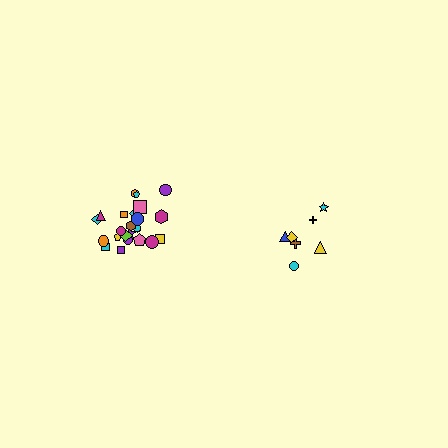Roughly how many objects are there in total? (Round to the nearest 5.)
Roughly 30 objects in total.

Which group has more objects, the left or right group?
The left group.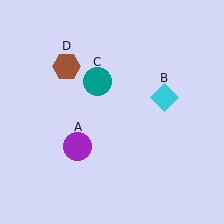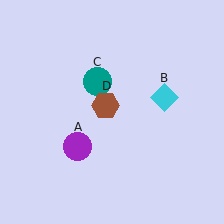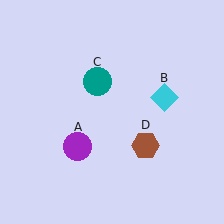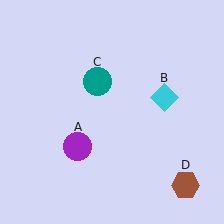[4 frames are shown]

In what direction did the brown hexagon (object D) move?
The brown hexagon (object D) moved down and to the right.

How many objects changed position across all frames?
1 object changed position: brown hexagon (object D).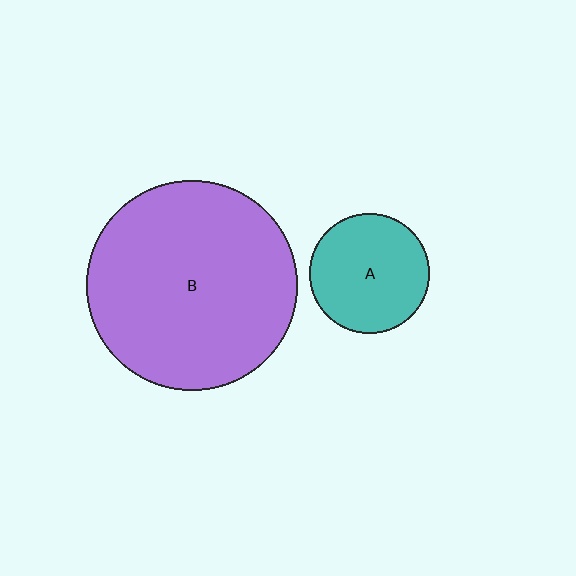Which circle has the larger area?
Circle B (purple).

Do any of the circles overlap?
No, none of the circles overlap.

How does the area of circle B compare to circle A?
Approximately 3.1 times.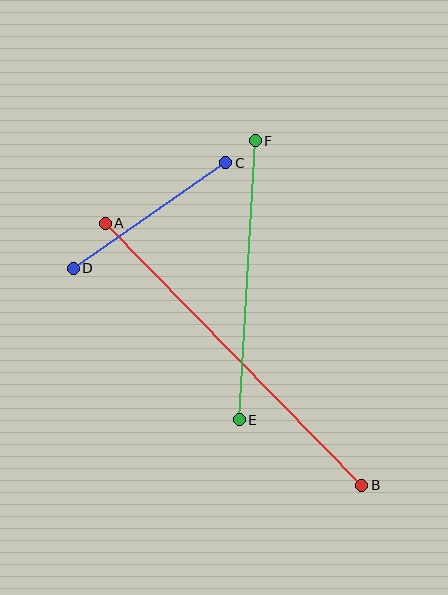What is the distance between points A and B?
The distance is approximately 366 pixels.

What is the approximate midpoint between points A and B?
The midpoint is at approximately (234, 354) pixels.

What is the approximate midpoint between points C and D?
The midpoint is at approximately (150, 216) pixels.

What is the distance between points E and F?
The distance is approximately 280 pixels.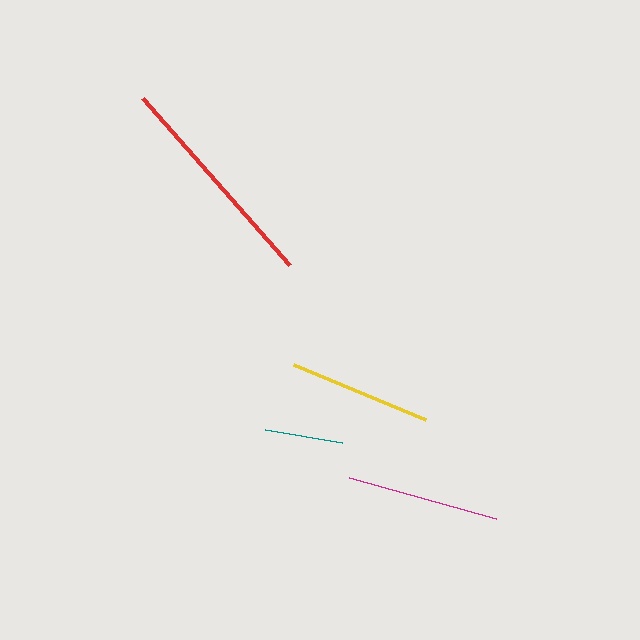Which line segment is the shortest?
The teal line is the shortest at approximately 79 pixels.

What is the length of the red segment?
The red segment is approximately 223 pixels long.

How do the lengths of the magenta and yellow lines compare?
The magenta and yellow lines are approximately the same length.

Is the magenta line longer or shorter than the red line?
The red line is longer than the magenta line.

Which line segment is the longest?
The red line is the longest at approximately 223 pixels.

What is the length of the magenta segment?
The magenta segment is approximately 153 pixels long.